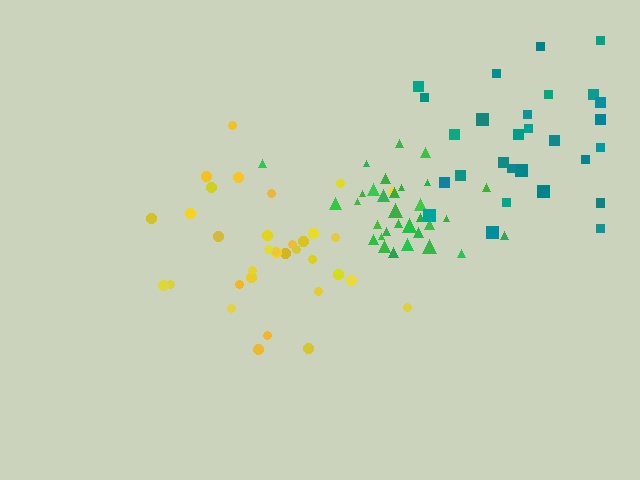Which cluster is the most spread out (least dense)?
Teal.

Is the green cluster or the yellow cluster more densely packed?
Green.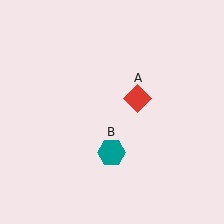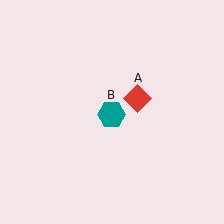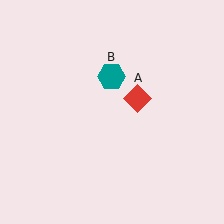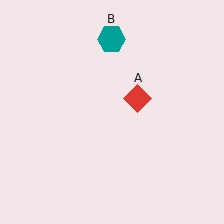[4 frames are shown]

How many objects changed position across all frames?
1 object changed position: teal hexagon (object B).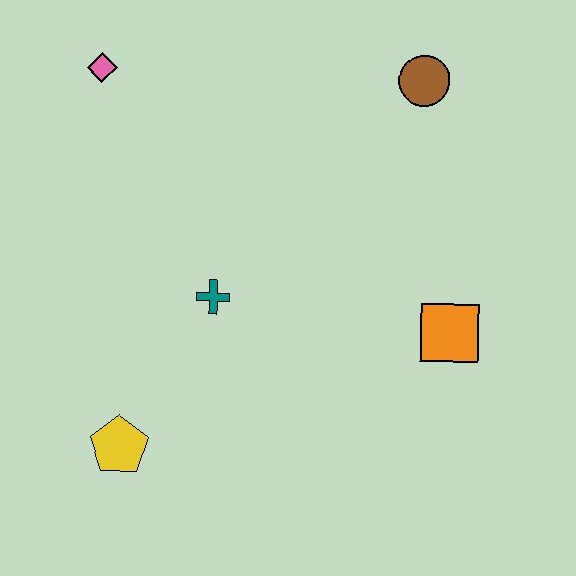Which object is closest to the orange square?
The teal cross is closest to the orange square.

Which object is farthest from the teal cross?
The brown circle is farthest from the teal cross.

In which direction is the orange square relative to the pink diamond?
The orange square is to the right of the pink diamond.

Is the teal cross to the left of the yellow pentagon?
No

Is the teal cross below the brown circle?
Yes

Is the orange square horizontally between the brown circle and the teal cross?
No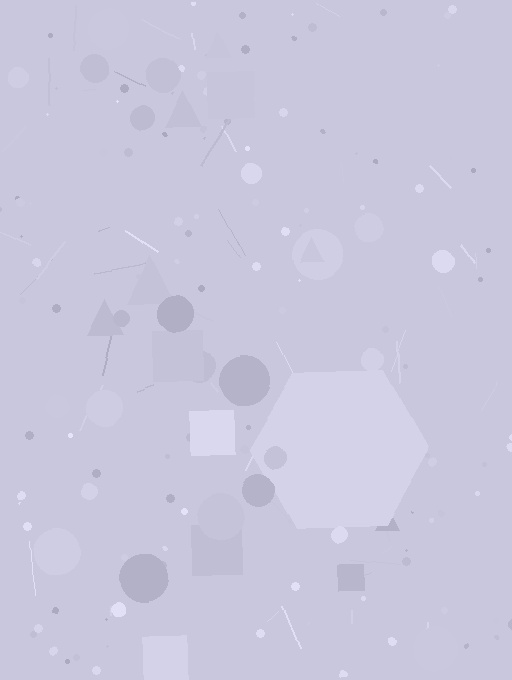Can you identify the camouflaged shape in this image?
The camouflaged shape is a hexagon.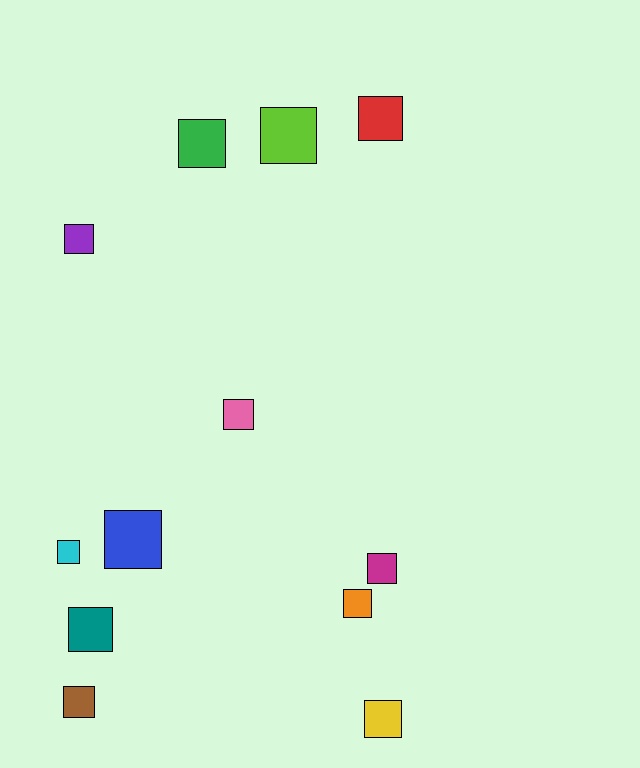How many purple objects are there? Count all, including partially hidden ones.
There is 1 purple object.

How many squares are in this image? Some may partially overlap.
There are 12 squares.